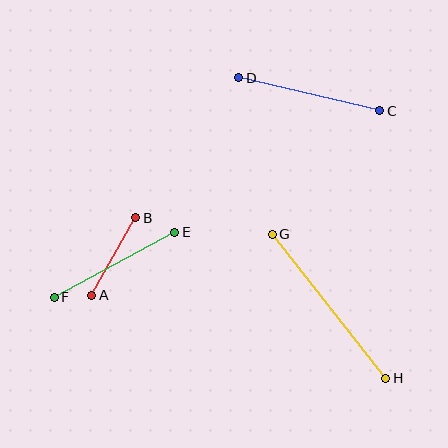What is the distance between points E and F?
The distance is approximately 137 pixels.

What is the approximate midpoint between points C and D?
The midpoint is at approximately (309, 94) pixels.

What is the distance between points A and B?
The distance is approximately 89 pixels.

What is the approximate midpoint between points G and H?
The midpoint is at approximately (329, 306) pixels.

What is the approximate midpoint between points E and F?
The midpoint is at approximately (115, 265) pixels.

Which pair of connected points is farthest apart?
Points G and H are farthest apart.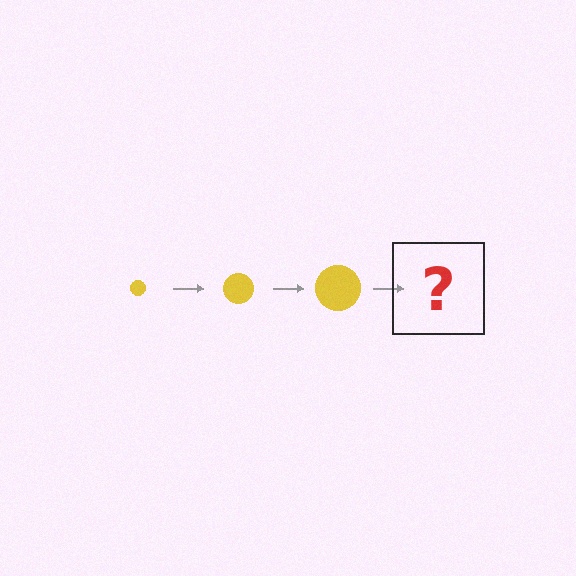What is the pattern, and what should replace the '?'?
The pattern is that the circle gets progressively larger each step. The '?' should be a yellow circle, larger than the previous one.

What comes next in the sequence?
The next element should be a yellow circle, larger than the previous one.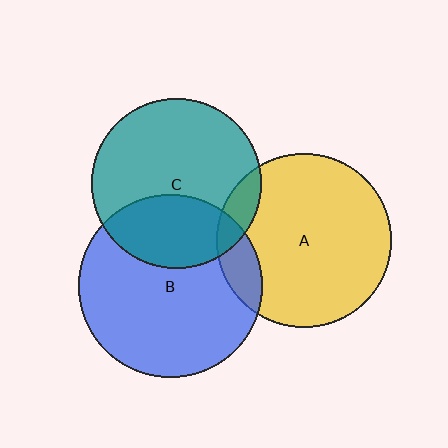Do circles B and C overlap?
Yes.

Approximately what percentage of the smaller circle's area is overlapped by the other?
Approximately 35%.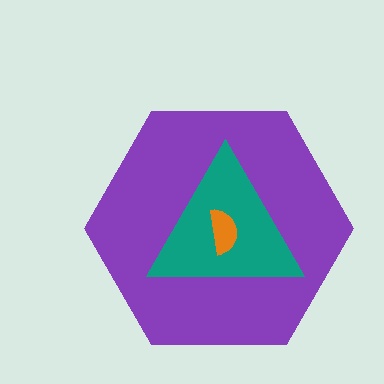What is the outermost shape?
The purple hexagon.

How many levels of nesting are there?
3.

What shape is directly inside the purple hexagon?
The teal triangle.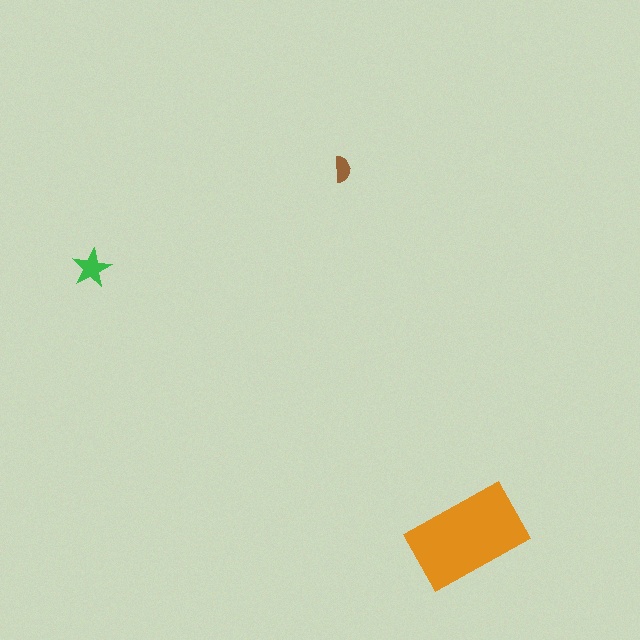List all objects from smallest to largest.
The brown semicircle, the green star, the orange rectangle.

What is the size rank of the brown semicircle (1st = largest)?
3rd.